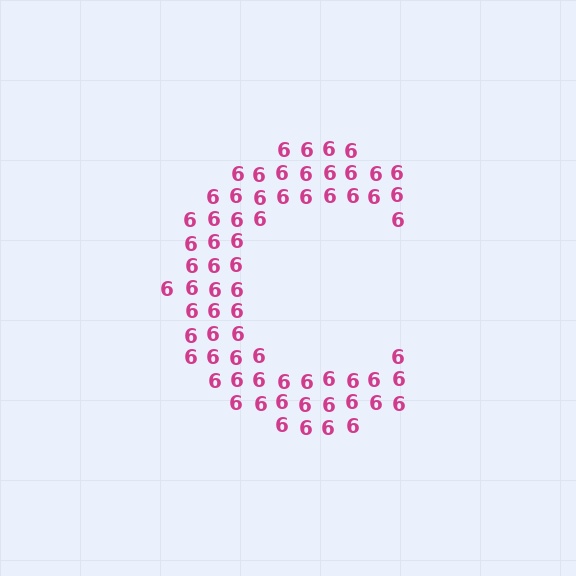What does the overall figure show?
The overall figure shows the letter C.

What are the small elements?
The small elements are digit 6's.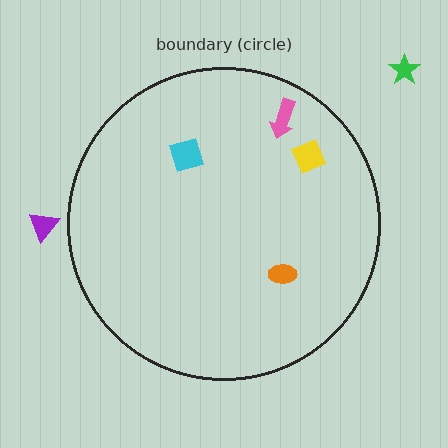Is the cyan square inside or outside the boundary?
Inside.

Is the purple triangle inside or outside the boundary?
Outside.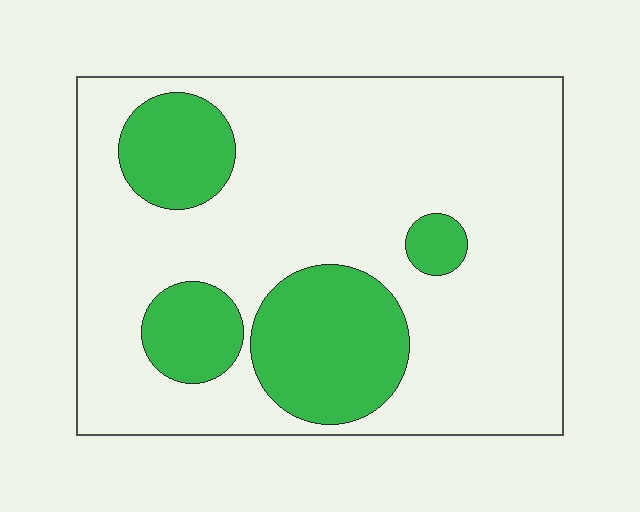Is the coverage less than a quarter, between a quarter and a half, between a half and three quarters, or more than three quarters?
Less than a quarter.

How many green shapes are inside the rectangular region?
4.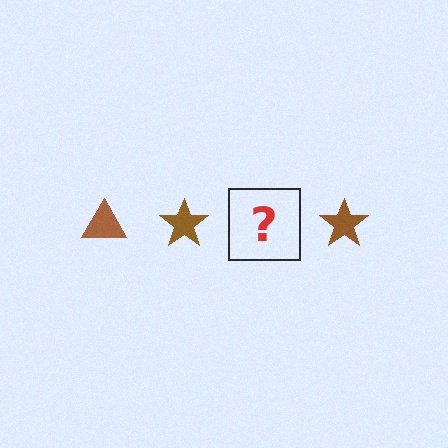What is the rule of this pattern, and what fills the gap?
The rule is that the pattern cycles through triangle, star shapes in brown. The gap should be filled with a brown triangle.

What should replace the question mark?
The question mark should be replaced with a brown triangle.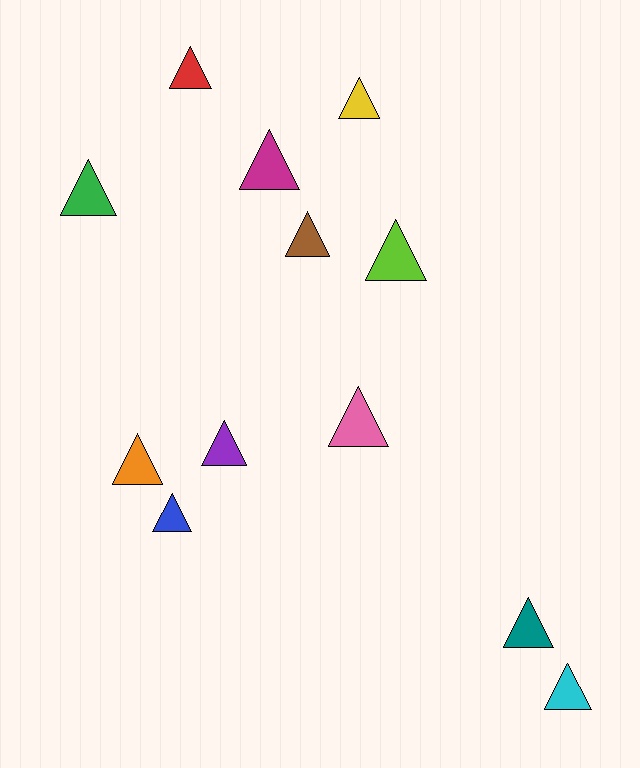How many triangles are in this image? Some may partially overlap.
There are 12 triangles.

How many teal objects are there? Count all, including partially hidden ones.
There is 1 teal object.